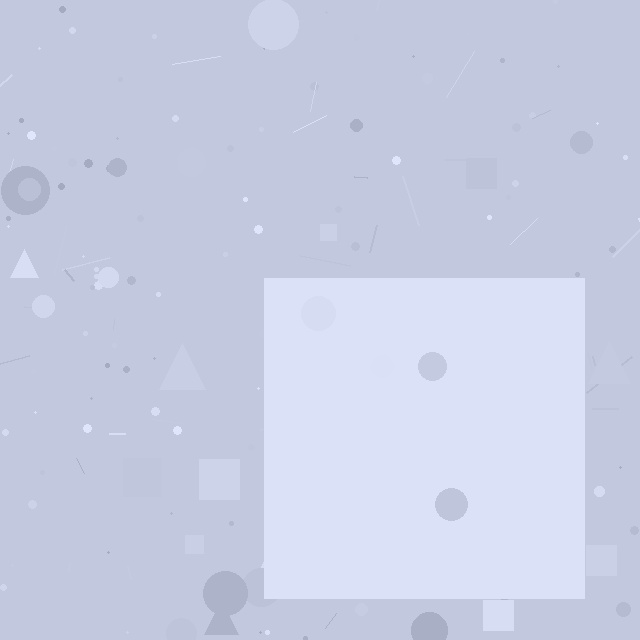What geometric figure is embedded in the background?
A square is embedded in the background.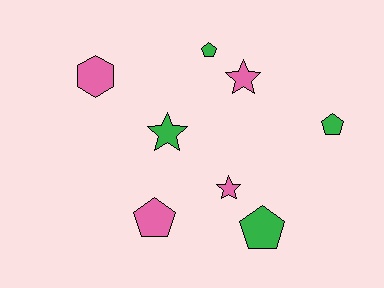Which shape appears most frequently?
Pentagon, with 4 objects.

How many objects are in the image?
There are 8 objects.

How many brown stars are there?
There are no brown stars.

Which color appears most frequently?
Green, with 4 objects.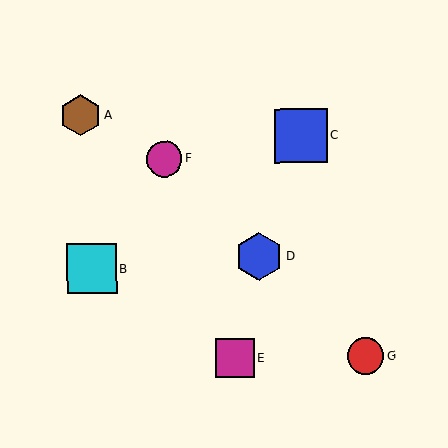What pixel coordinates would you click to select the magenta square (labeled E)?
Click at (235, 358) to select the magenta square E.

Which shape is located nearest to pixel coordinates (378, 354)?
The red circle (labeled G) at (366, 356) is nearest to that location.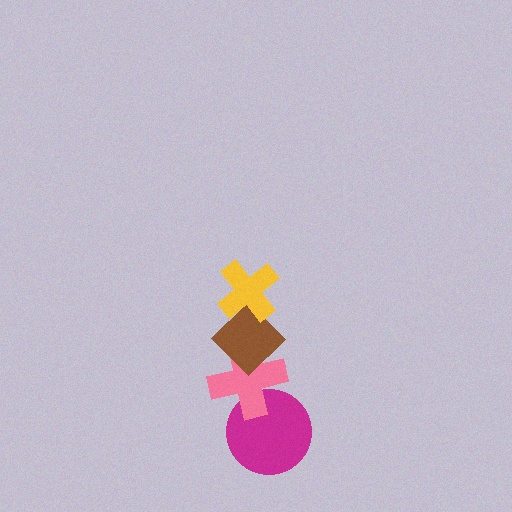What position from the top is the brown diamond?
The brown diamond is 2nd from the top.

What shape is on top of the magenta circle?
The pink cross is on top of the magenta circle.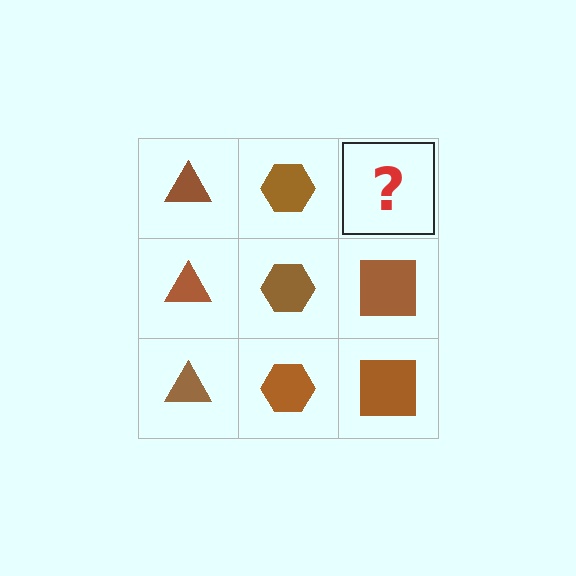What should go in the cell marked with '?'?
The missing cell should contain a brown square.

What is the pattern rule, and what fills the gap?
The rule is that each column has a consistent shape. The gap should be filled with a brown square.